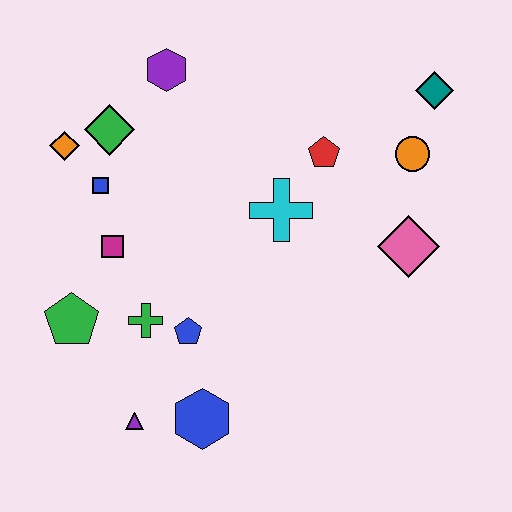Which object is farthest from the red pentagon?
The purple triangle is farthest from the red pentagon.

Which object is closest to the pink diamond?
The orange circle is closest to the pink diamond.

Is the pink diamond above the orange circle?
No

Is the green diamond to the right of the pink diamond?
No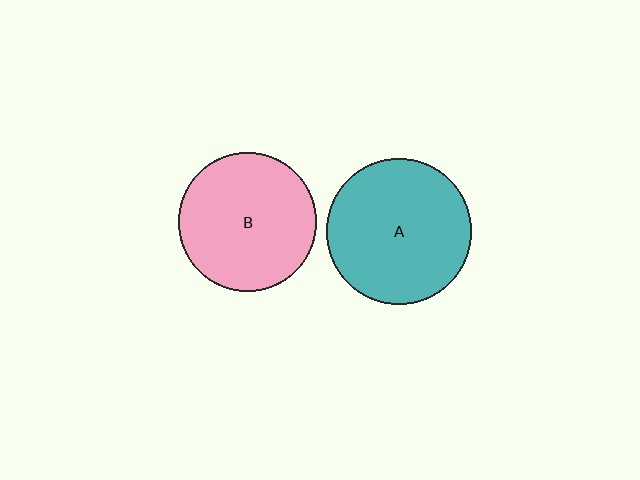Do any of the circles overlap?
No, none of the circles overlap.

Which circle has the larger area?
Circle A (teal).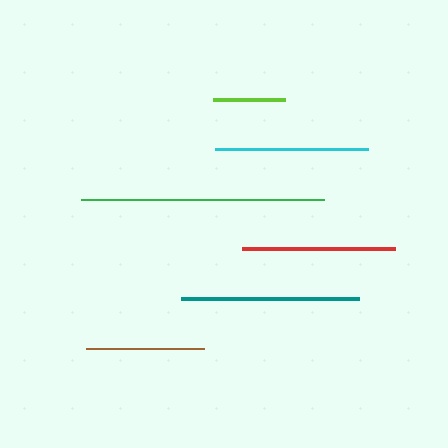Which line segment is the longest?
The green line is the longest at approximately 243 pixels.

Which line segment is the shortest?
The lime line is the shortest at approximately 71 pixels.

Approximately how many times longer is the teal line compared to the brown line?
The teal line is approximately 1.5 times the length of the brown line.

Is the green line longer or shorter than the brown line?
The green line is longer than the brown line.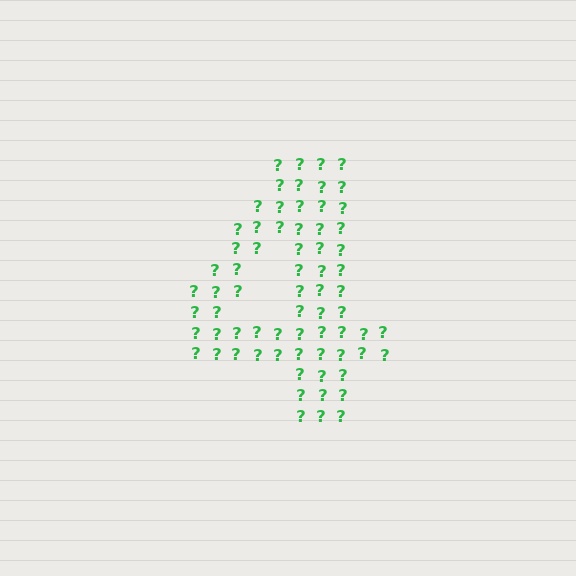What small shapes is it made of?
It is made of small question marks.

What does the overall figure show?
The overall figure shows the digit 4.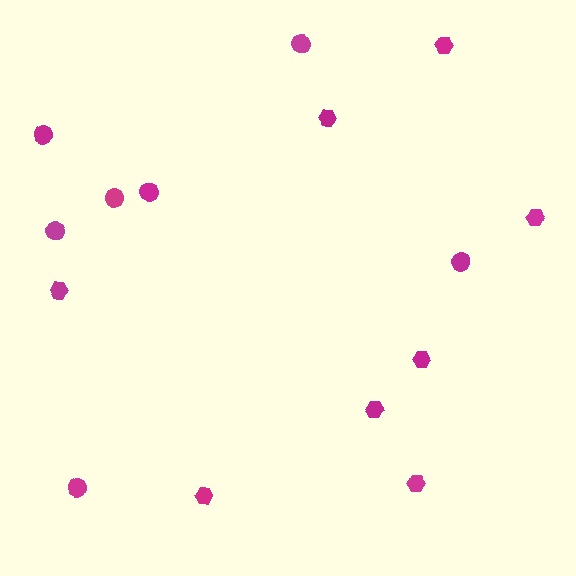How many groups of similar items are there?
There are 2 groups: one group of hexagons (8) and one group of circles (7).